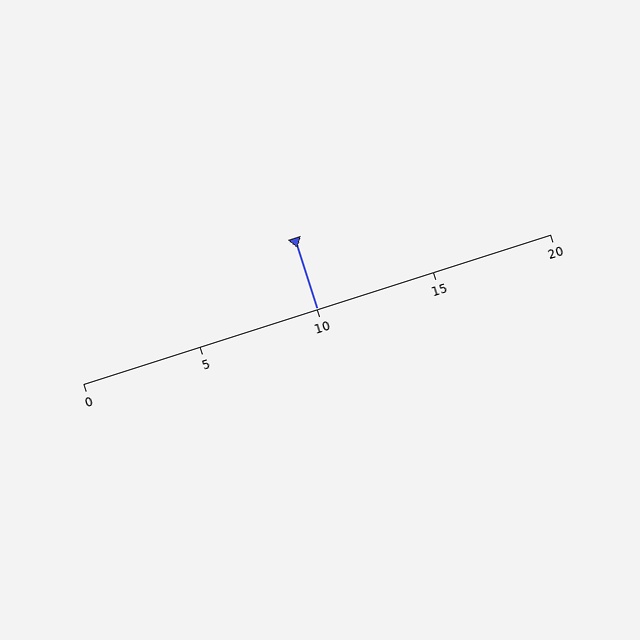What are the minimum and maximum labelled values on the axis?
The axis runs from 0 to 20.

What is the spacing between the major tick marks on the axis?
The major ticks are spaced 5 apart.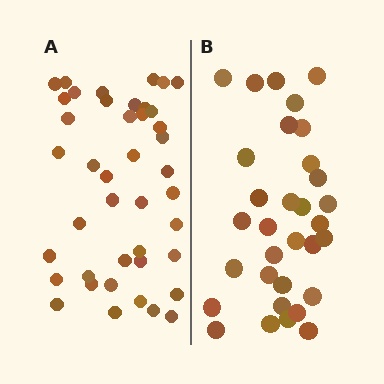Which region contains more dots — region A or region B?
Region A (the left region) has more dots.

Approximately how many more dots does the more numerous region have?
Region A has roughly 10 or so more dots than region B.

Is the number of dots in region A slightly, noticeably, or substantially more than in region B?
Region A has noticeably more, but not dramatically so. The ratio is roughly 1.3 to 1.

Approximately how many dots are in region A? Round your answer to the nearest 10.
About 40 dots. (The exact count is 42, which rounds to 40.)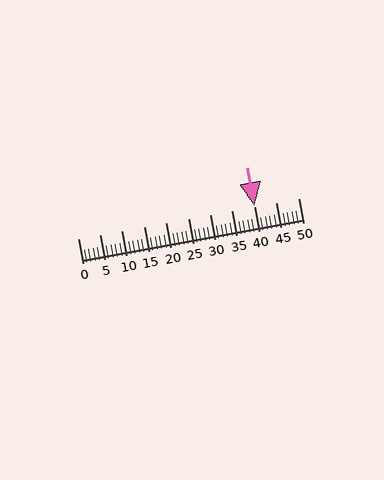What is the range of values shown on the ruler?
The ruler shows values from 0 to 50.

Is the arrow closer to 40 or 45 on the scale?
The arrow is closer to 40.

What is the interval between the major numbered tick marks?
The major tick marks are spaced 5 units apart.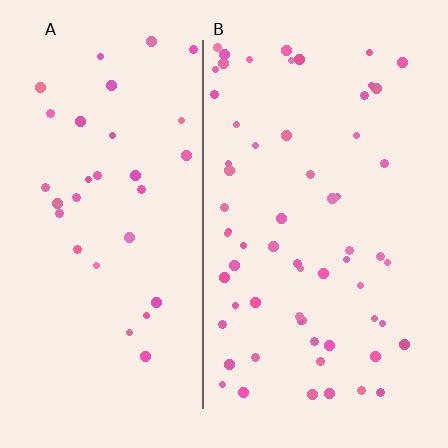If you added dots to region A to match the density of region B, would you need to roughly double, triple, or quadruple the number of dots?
Approximately double.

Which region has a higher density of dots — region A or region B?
B (the right).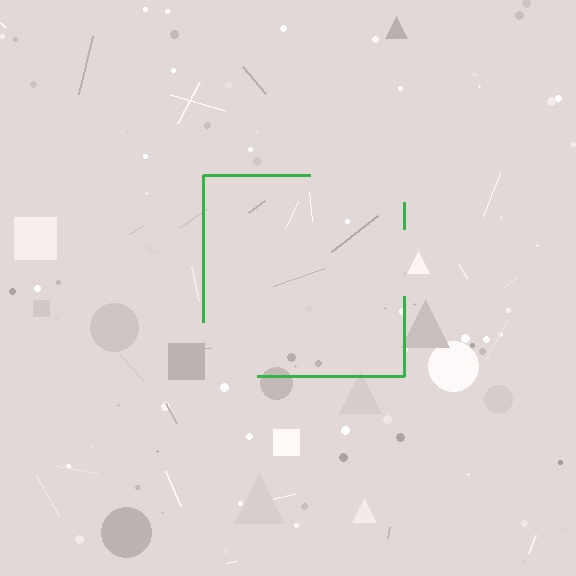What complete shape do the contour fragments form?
The contour fragments form a square.